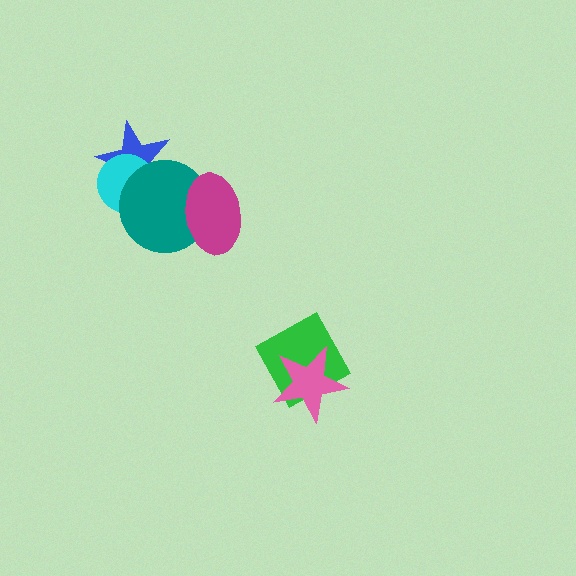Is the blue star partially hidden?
Yes, it is partially covered by another shape.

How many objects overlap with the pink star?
1 object overlaps with the pink star.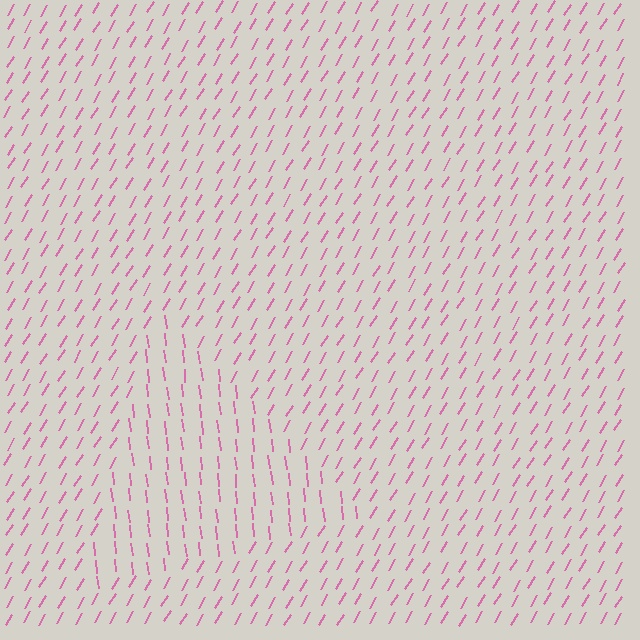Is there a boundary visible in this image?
Yes, there is a texture boundary formed by a change in line orientation.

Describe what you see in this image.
The image is filled with small pink line segments. A triangle region in the image has lines oriented differently from the surrounding lines, creating a visible texture boundary.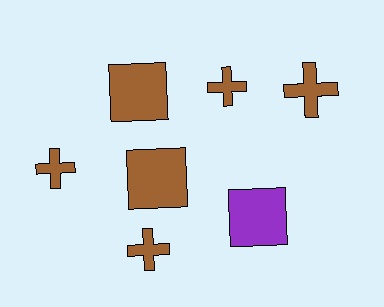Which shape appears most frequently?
Cross, with 4 objects.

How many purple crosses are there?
There are no purple crosses.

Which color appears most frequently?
Brown, with 6 objects.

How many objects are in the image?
There are 7 objects.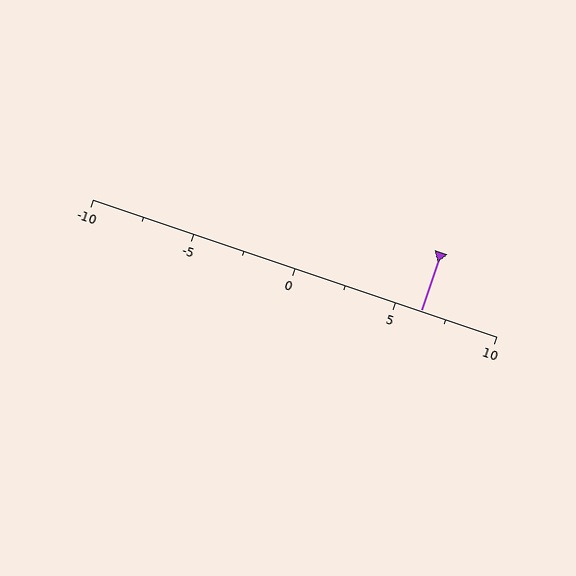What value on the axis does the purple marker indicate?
The marker indicates approximately 6.2.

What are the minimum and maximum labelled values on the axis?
The axis runs from -10 to 10.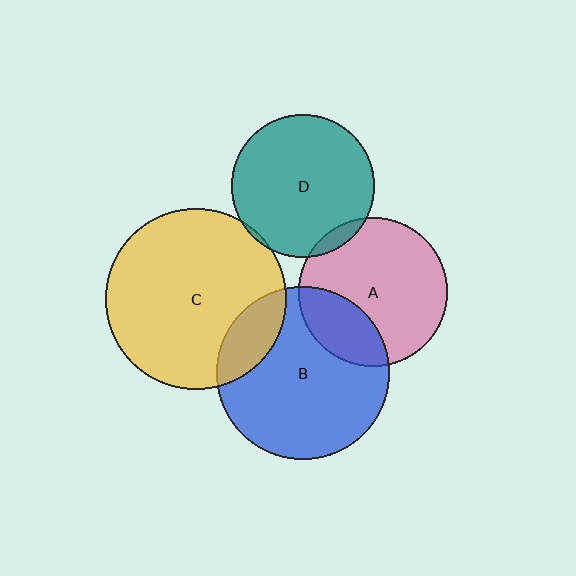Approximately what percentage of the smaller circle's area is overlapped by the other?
Approximately 25%.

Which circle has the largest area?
Circle C (yellow).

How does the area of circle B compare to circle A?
Approximately 1.3 times.